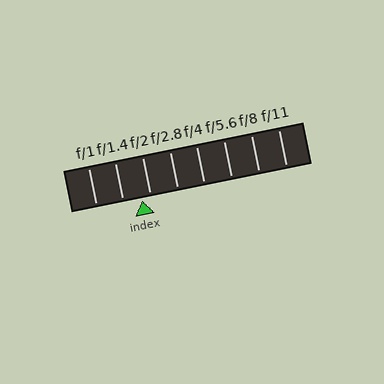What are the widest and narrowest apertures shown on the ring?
The widest aperture shown is f/1 and the narrowest is f/11.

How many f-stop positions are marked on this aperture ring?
There are 8 f-stop positions marked.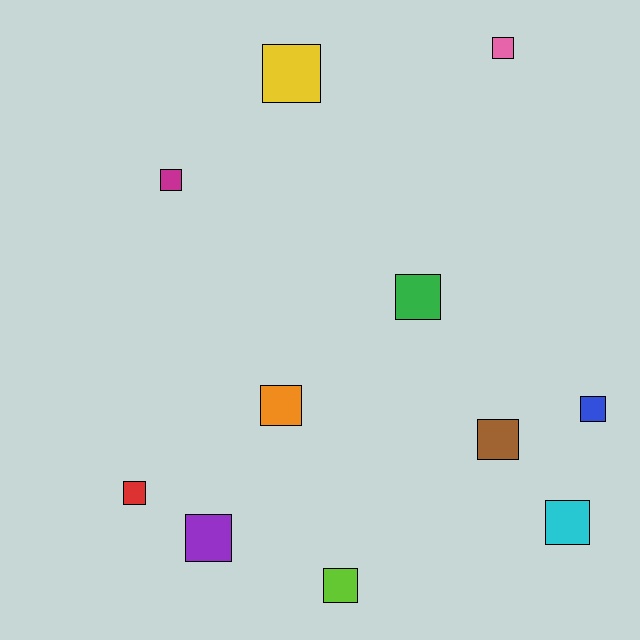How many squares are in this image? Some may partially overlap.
There are 11 squares.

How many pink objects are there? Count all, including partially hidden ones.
There is 1 pink object.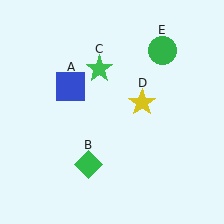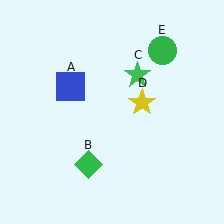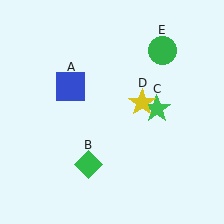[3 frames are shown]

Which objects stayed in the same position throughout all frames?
Blue square (object A) and green diamond (object B) and yellow star (object D) and green circle (object E) remained stationary.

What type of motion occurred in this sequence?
The green star (object C) rotated clockwise around the center of the scene.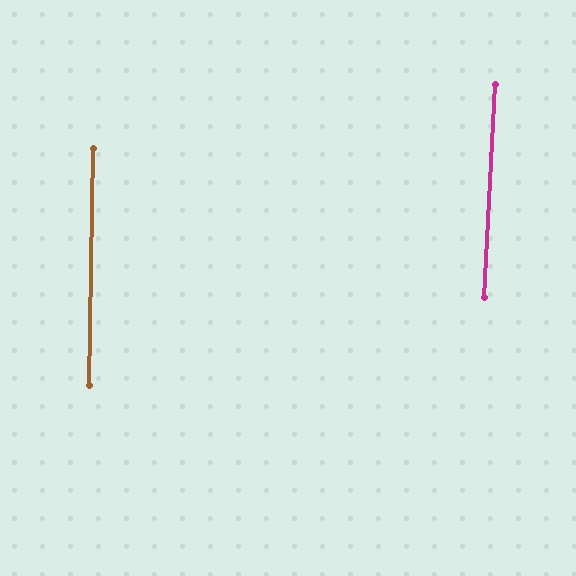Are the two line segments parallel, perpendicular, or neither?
Parallel — their directions differ by only 2.0°.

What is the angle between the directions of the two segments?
Approximately 2 degrees.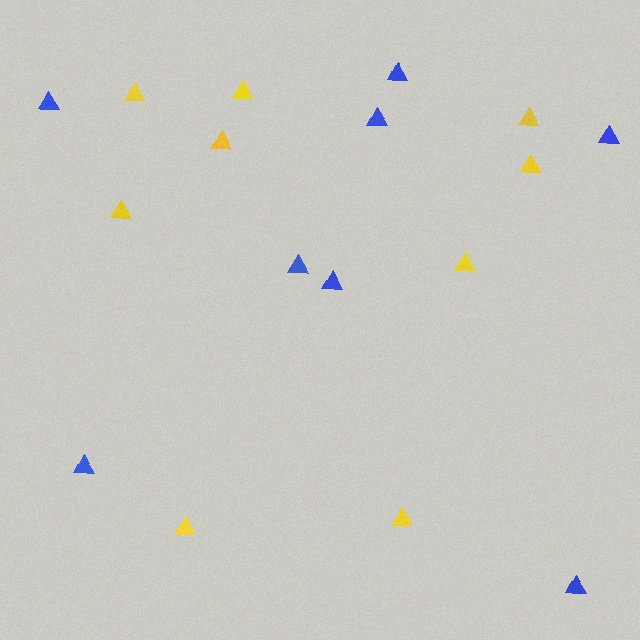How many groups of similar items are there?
There are 2 groups: one group of yellow triangles (9) and one group of blue triangles (8).